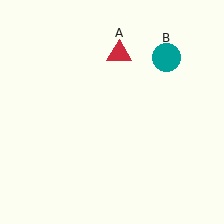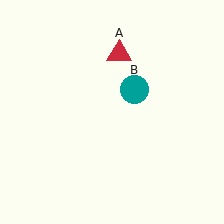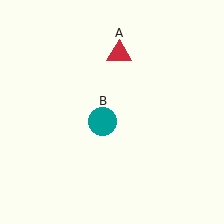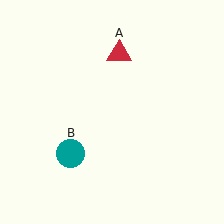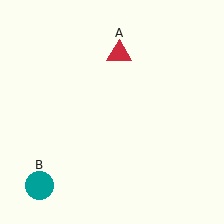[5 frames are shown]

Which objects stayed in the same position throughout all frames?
Red triangle (object A) remained stationary.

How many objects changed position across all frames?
1 object changed position: teal circle (object B).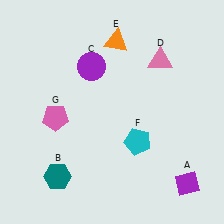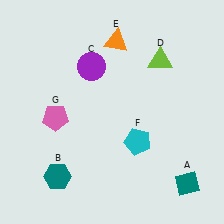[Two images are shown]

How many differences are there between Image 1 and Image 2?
There are 2 differences between the two images.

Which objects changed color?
A changed from purple to teal. D changed from pink to lime.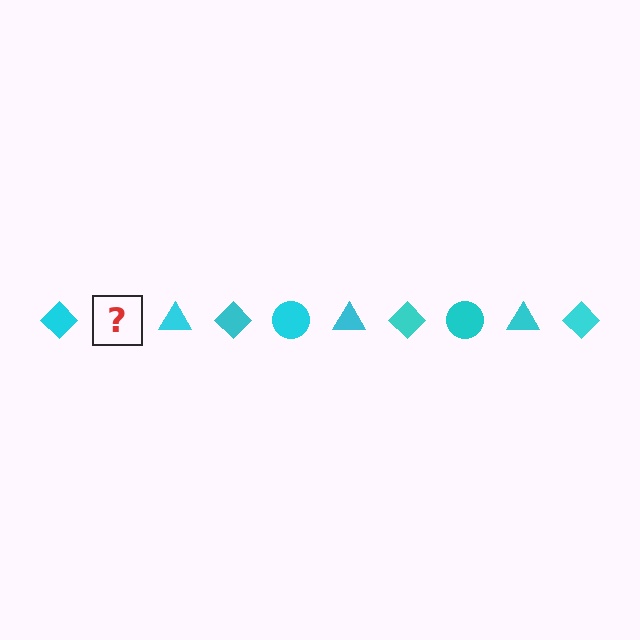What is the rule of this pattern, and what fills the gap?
The rule is that the pattern cycles through diamond, circle, triangle shapes in cyan. The gap should be filled with a cyan circle.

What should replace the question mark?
The question mark should be replaced with a cyan circle.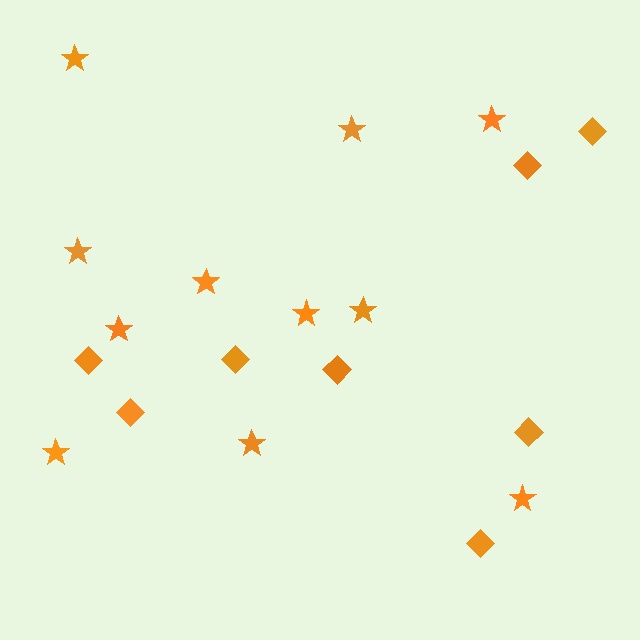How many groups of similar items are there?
There are 2 groups: one group of diamonds (8) and one group of stars (11).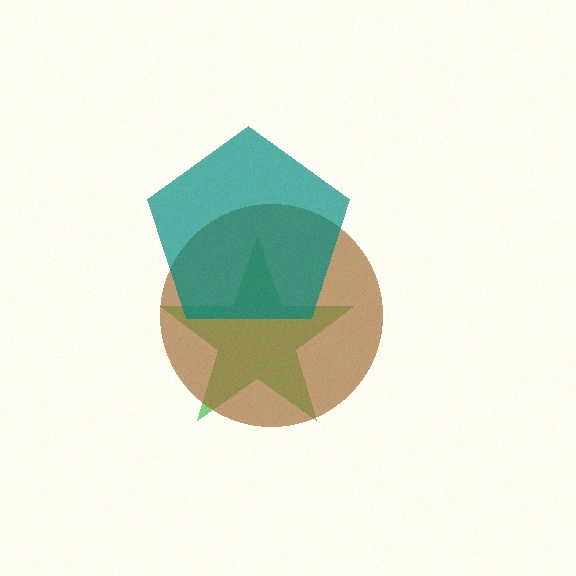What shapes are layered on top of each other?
The layered shapes are: a green star, a brown circle, a teal pentagon.